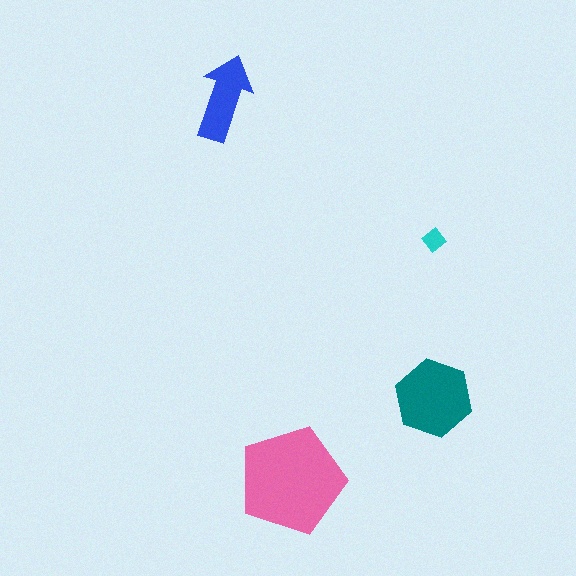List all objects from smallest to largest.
The cyan diamond, the blue arrow, the teal hexagon, the pink pentagon.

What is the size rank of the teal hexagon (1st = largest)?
2nd.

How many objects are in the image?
There are 4 objects in the image.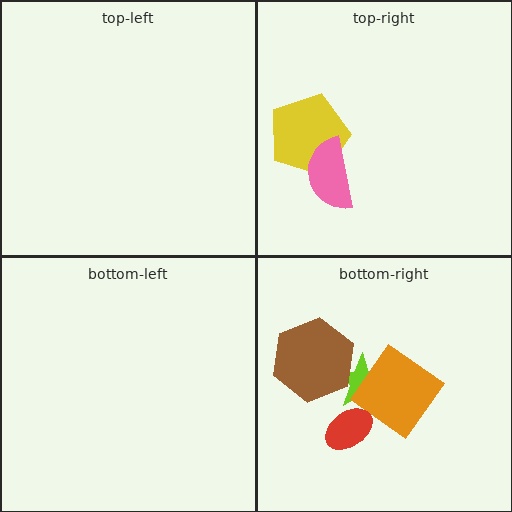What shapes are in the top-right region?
The yellow pentagon, the pink semicircle.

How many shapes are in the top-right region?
2.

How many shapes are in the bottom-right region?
4.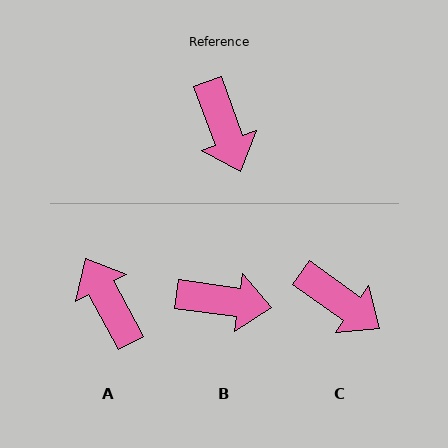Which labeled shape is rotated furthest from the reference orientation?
A, about 172 degrees away.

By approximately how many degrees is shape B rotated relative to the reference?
Approximately 62 degrees counter-clockwise.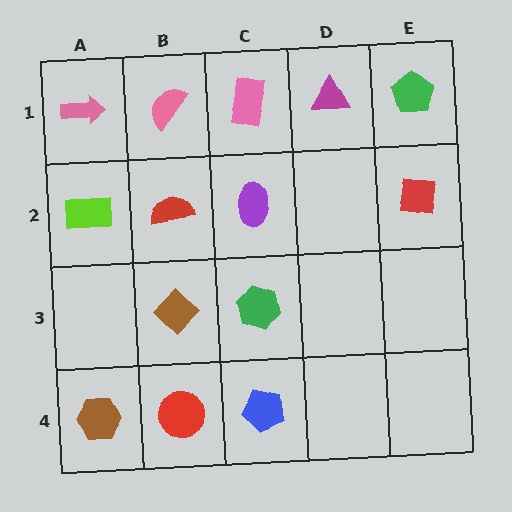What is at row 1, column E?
A green pentagon.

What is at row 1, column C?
A pink rectangle.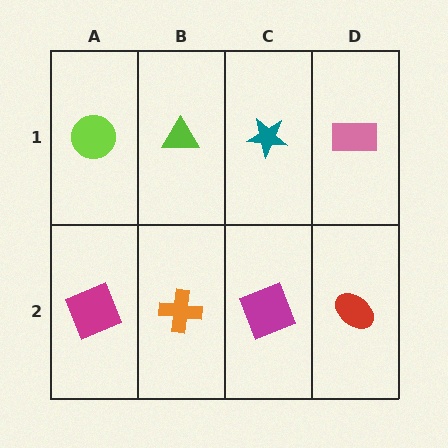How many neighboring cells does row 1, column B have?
3.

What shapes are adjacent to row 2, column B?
A lime triangle (row 1, column B), a magenta square (row 2, column A), a magenta square (row 2, column C).